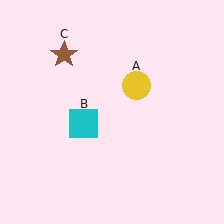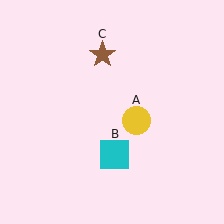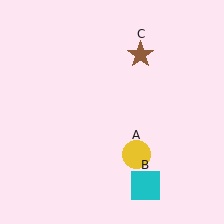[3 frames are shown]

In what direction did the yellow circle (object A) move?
The yellow circle (object A) moved down.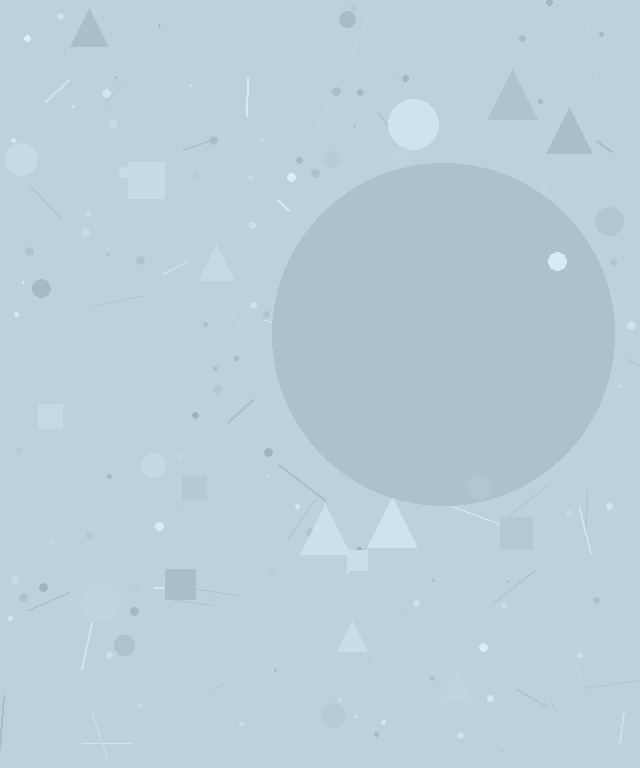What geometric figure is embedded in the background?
A circle is embedded in the background.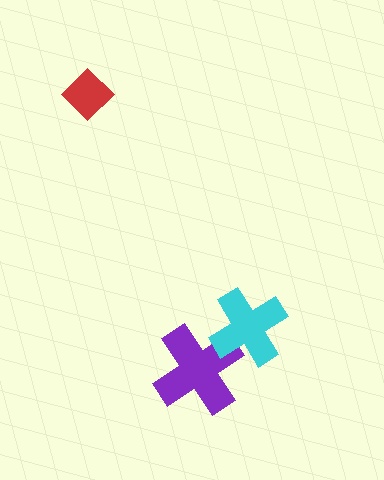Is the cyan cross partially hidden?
No, no other shape covers it.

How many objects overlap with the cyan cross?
1 object overlaps with the cyan cross.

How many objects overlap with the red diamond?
0 objects overlap with the red diamond.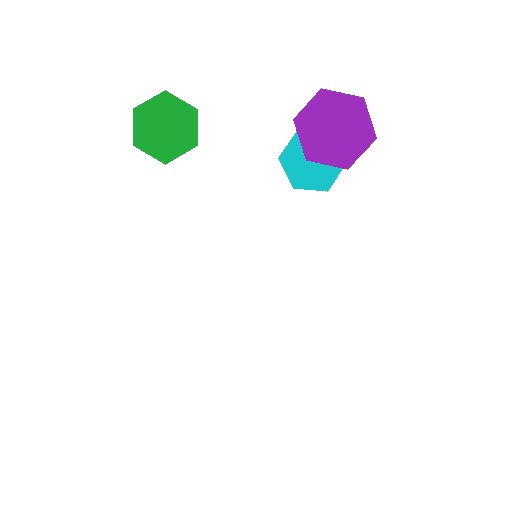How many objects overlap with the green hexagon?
0 objects overlap with the green hexagon.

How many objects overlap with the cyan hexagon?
1 object overlaps with the cyan hexagon.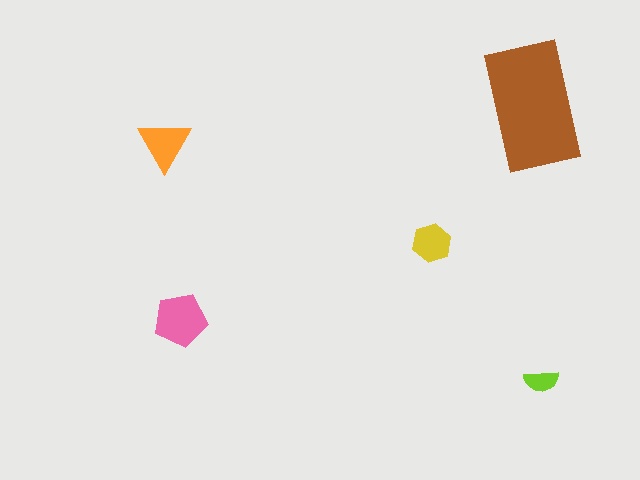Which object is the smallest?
The lime semicircle.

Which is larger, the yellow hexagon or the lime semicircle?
The yellow hexagon.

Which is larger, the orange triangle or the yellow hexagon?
The orange triangle.